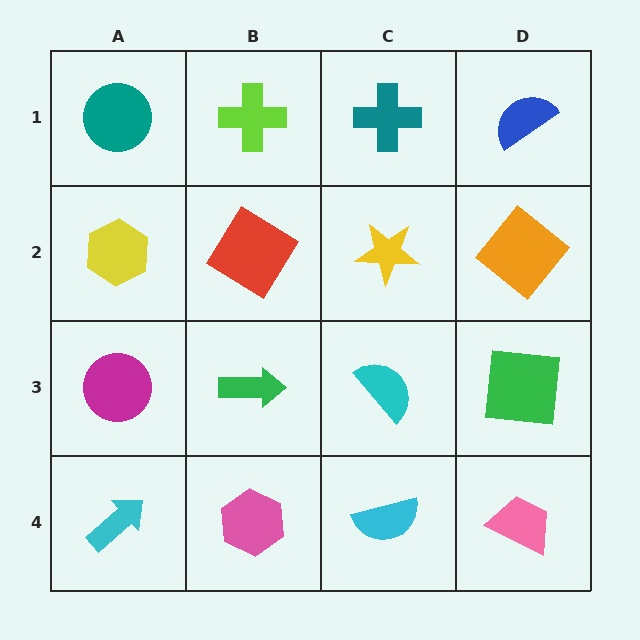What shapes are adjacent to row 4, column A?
A magenta circle (row 3, column A), a pink hexagon (row 4, column B).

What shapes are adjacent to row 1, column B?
A red diamond (row 2, column B), a teal circle (row 1, column A), a teal cross (row 1, column C).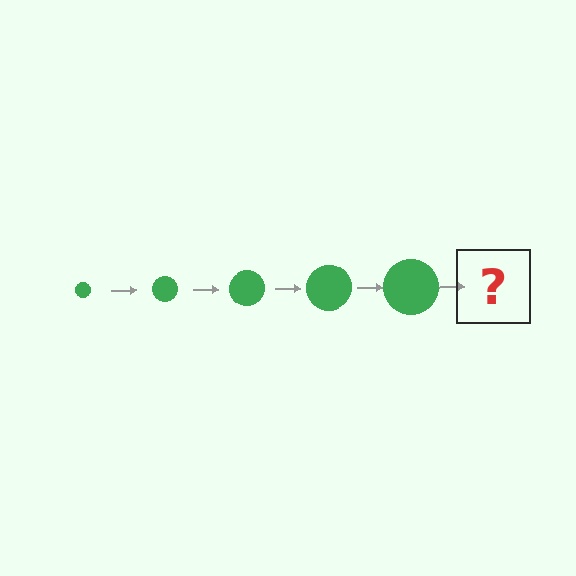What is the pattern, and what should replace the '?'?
The pattern is that the circle gets progressively larger each step. The '?' should be a green circle, larger than the previous one.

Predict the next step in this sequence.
The next step is a green circle, larger than the previous one.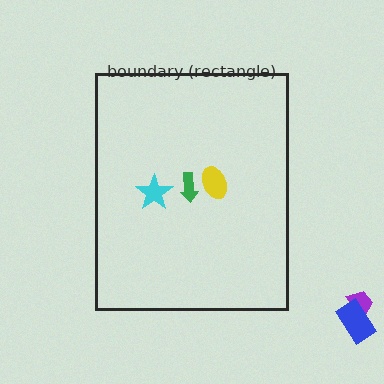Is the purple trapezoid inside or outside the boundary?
Outside.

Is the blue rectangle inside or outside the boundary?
Outside.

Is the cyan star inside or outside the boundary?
Inside.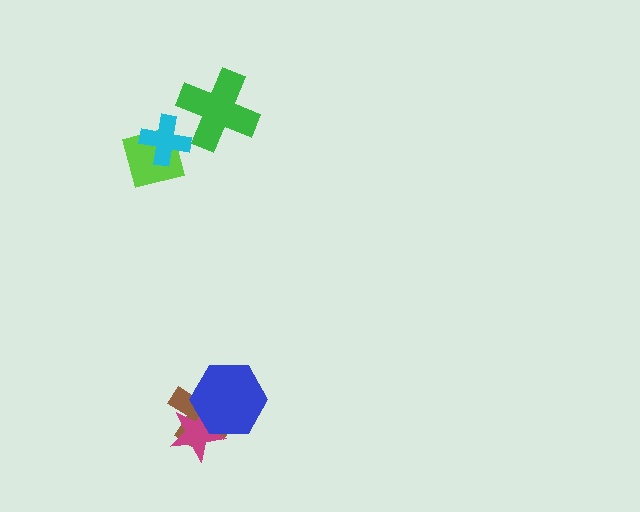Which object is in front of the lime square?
The cyan cross is in front of the lime square.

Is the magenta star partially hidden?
Yes, it is partially covered by another shape.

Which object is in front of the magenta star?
The blue hexagon is in front of the magenta star.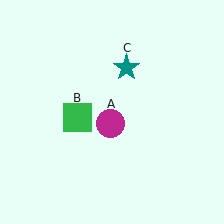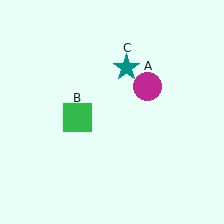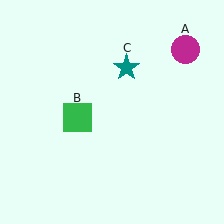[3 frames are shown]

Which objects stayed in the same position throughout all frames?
Green square (object B) and teal star (object C) remained stationary.